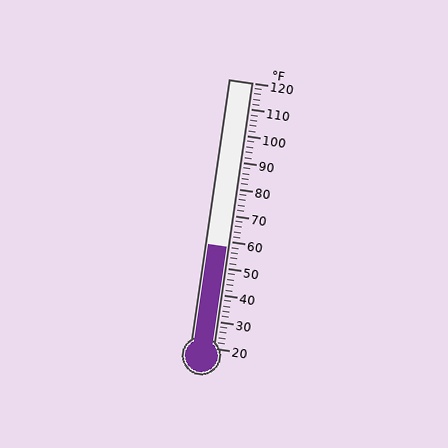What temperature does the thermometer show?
The thermometer shows approximately 58°F.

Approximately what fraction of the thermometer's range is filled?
The thermometer is filled to approximately 40% of its range.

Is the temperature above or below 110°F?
The temperature is below 110°F.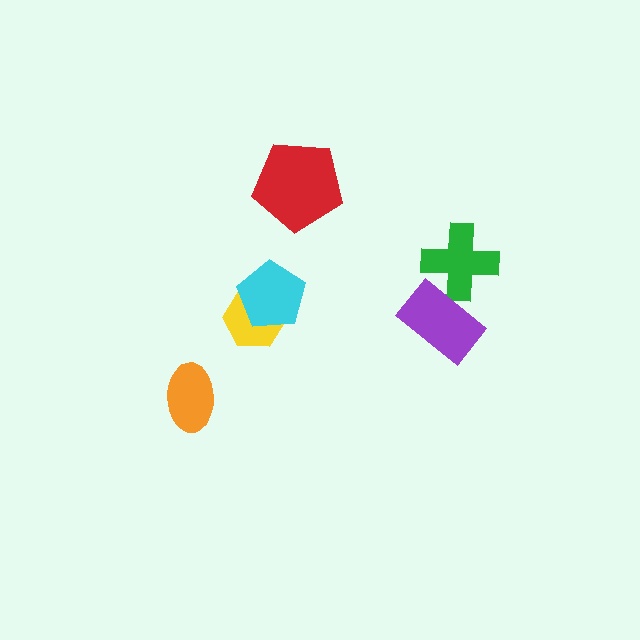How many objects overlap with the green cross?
1 object overlaps with the green cross.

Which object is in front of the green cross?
The purple rectangle is in front of the green cross.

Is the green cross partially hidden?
Yes, it is partially covered by another shape.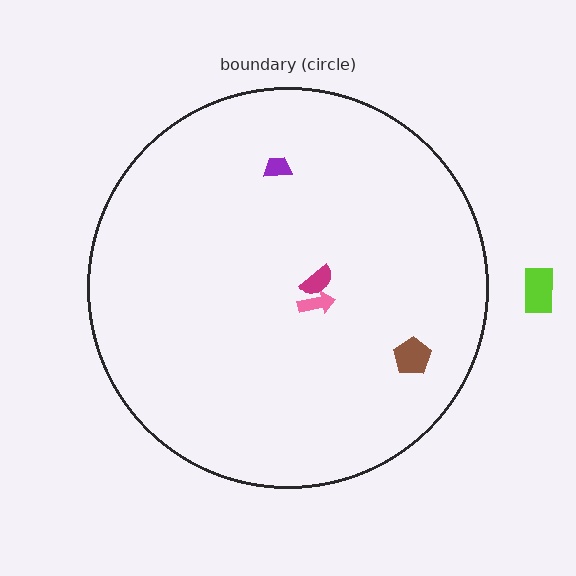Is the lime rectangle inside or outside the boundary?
Outside.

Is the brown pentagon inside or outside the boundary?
Inside.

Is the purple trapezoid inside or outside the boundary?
Inside.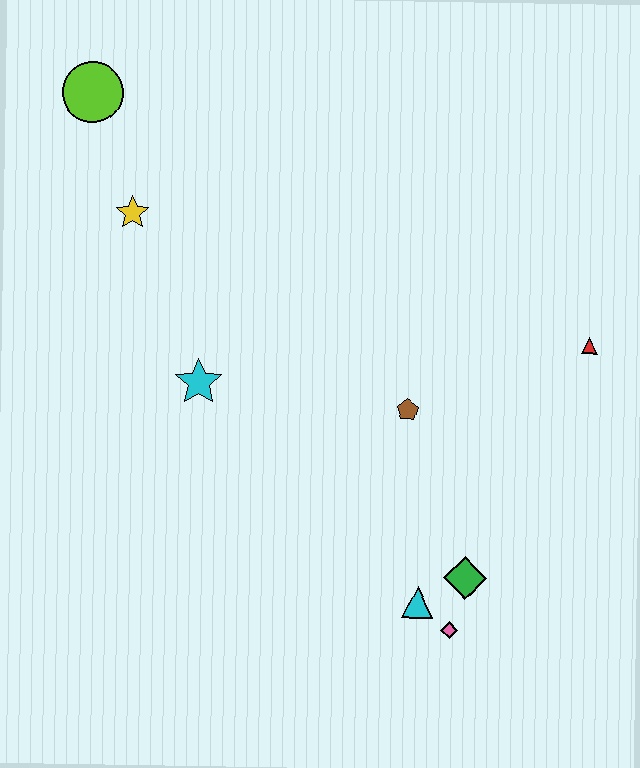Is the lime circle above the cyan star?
Yes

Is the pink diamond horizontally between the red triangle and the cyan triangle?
Yes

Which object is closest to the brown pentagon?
The green diamond is closest to the brown pentagon.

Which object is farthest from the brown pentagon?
The lime circle is farthest from the brown pentagon.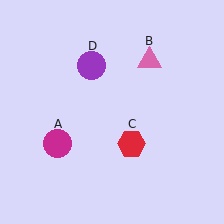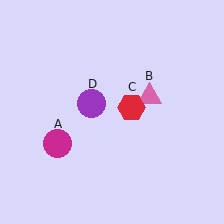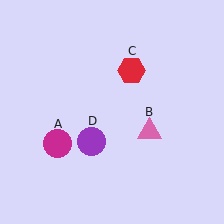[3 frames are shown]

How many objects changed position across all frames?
3 objects changed position: pink triangle (object B), red hexagon (object C), purple circle (object D).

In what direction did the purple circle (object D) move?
The purple circle (object D) moved down.